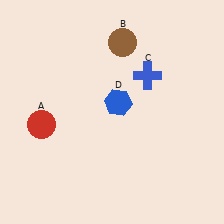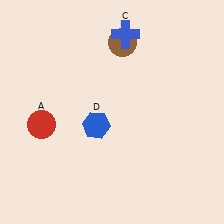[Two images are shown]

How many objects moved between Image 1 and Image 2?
2 objects moved between the two images.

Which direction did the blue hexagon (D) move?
The blue hexagon (D) moved down.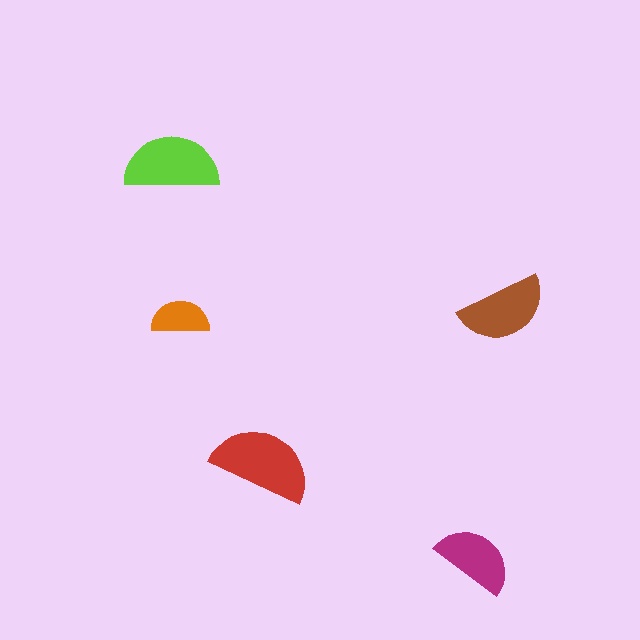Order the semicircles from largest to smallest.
the red one, the lime one, the brown one, the magenta one, the orange one.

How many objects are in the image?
There are 5 objects in the image.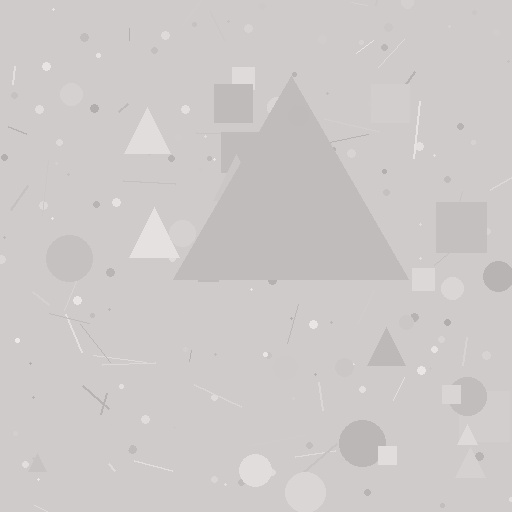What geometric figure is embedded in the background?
A triangle is embedded in the background.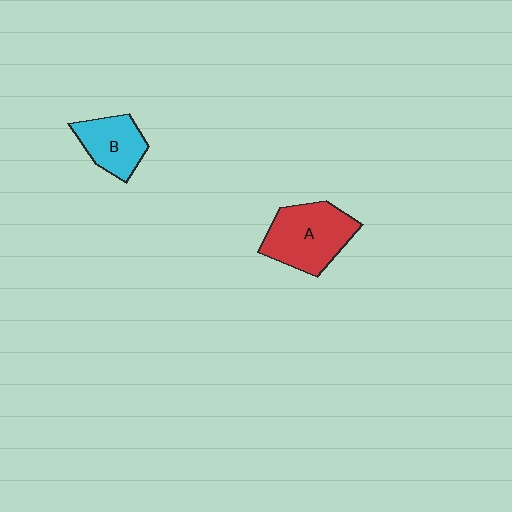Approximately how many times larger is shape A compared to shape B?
Approximately 1.5 times.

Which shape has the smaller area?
Shape B (cyan).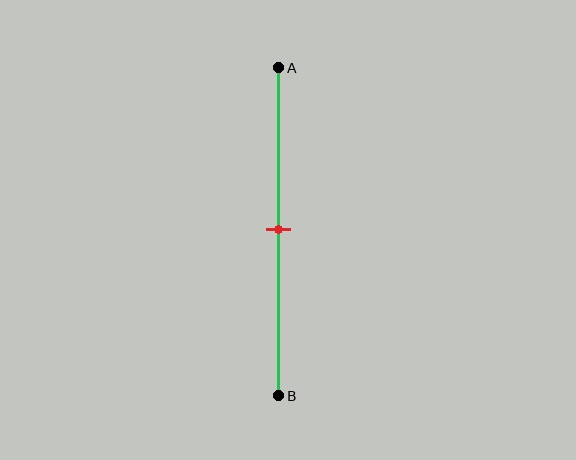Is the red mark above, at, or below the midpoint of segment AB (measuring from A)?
The red mark is approximately at the midpoint of segment AB.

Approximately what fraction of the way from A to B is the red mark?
The red mark is approximately 50% of the way from A to B.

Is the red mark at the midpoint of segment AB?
Yes, the mark is approximately at the midpoint.